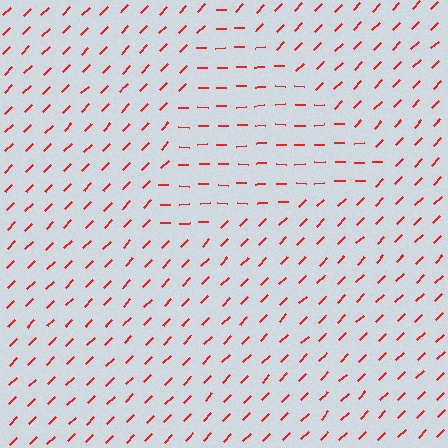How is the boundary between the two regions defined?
The boundary is defined purely by a change in line orientation (approximately 45 degrees difference). All lines are the same color and thickness.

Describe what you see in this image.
The image is filled with small red line segments. A triangle region in the image has lines oriented differently from the surrounding lines, creating a visible texture boundary.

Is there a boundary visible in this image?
Yes, there is a texture boundary formed by a change in line orientation.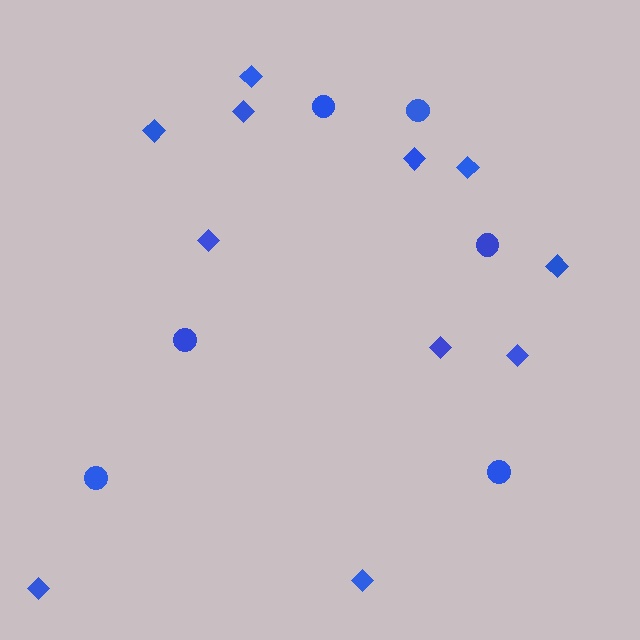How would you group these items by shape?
There are 2 groups: one group of diamonds (11) and one group of circles (6).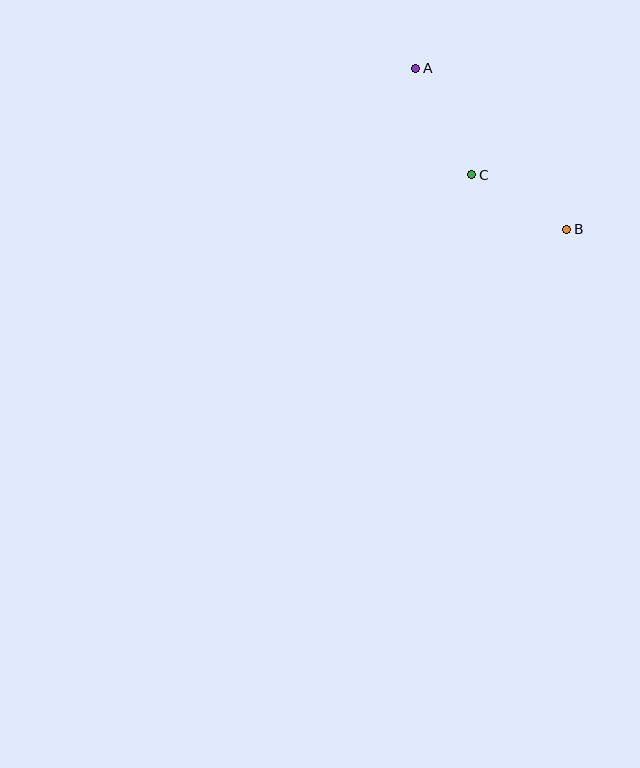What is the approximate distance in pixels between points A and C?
The distance between A and C is approximately 120 pixels.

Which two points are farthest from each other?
Points A and B are farthest from each other.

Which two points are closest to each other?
Points B and C are closest to each other.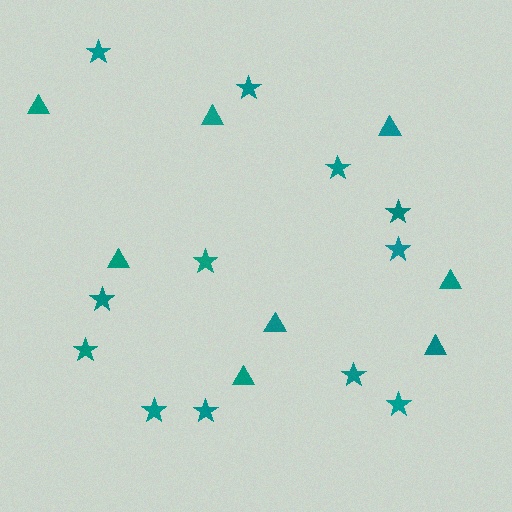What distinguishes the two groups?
There are 2 groups: one group of triangles (8) and one group of stars (12).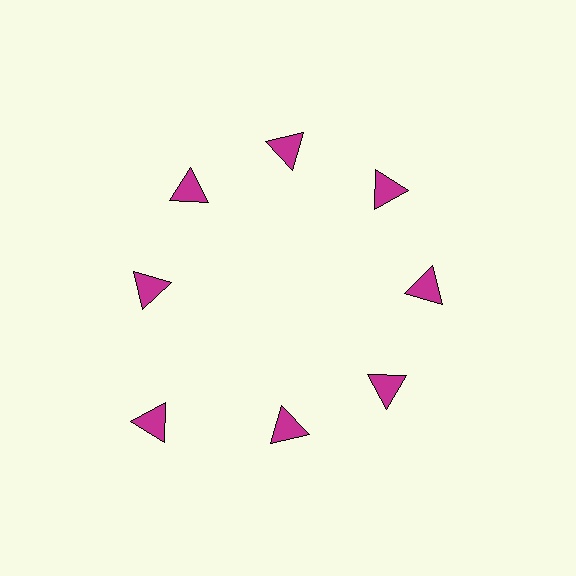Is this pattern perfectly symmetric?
No. The 8 magenta triangles are arranged in a ring, but one element near the 8 o'clock position is pushed outward from the center, breaking the 8-fold rotational symmetry.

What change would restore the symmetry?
The symmetry would be restored by moving it inward, back onto the ring so that all 8 triangles sit at equal angles and equal distance from the center.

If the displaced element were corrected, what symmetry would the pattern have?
It would have 8-fold rotational symmetry — the pattern would map onto itself every 45 degrees.